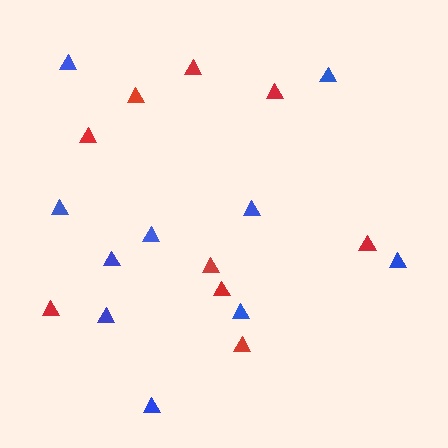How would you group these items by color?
There are 2 groups: one group of blue triangles (10) and one group of red triangles (9).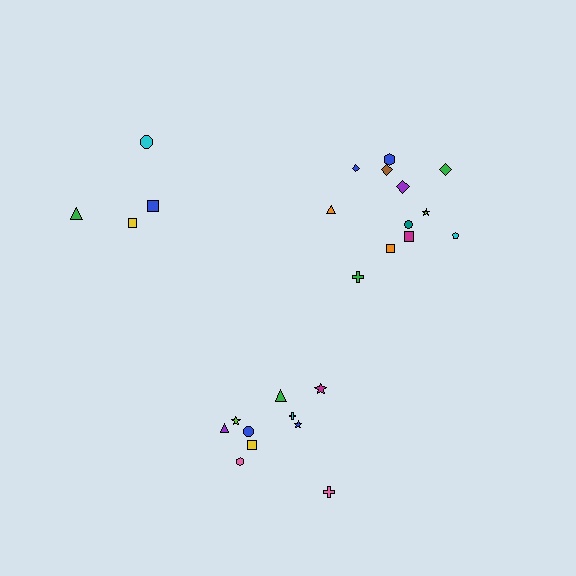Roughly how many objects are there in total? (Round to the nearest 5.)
Roughly 25 objects in total.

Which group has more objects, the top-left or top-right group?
The top-right group.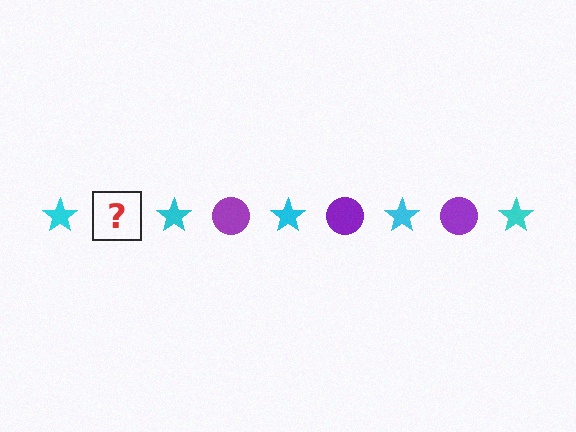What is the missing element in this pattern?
The missing element is a purple circle.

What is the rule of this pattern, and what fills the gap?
The rule is that the pattern alternates between cyan star and purple circle. The gap should be filled with a purple circle.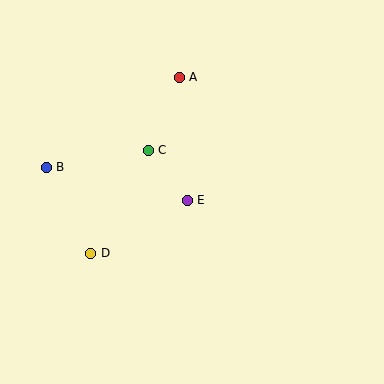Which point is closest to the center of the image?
Point E at (187, 200) is closest to the center.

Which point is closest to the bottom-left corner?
Point D is closest to the bottom-left corner.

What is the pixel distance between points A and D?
The distance between A and D is 197 pixels.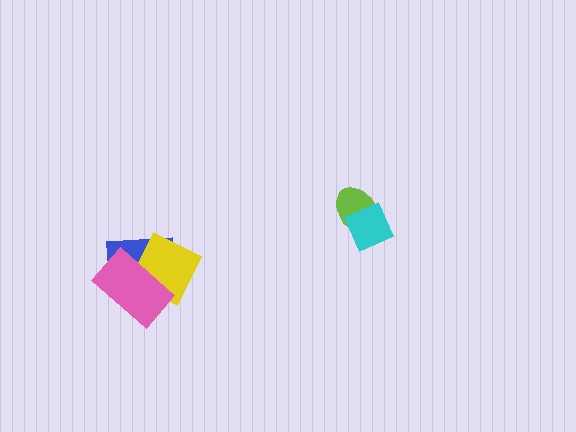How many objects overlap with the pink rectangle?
2 objects overlap with the pink rectangle.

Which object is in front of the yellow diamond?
The pink rectangle is in front of the yellow diamond.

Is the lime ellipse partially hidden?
Yes, it is partially covered by another shape.